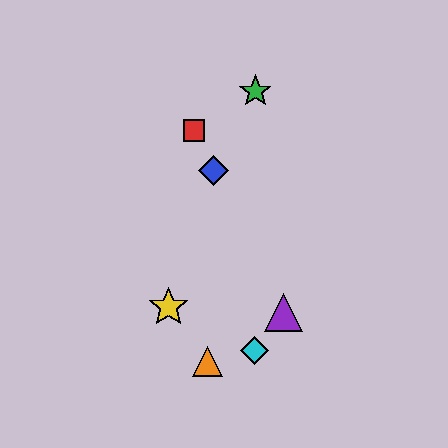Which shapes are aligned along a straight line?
The red square, the blue diamond, the purple triangle are aligned along a straight line.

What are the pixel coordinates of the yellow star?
The yellow star is at (168, 307).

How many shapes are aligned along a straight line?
3 shapes (the red square, the blue diamond, the purple triangle) are aligned along a straight line.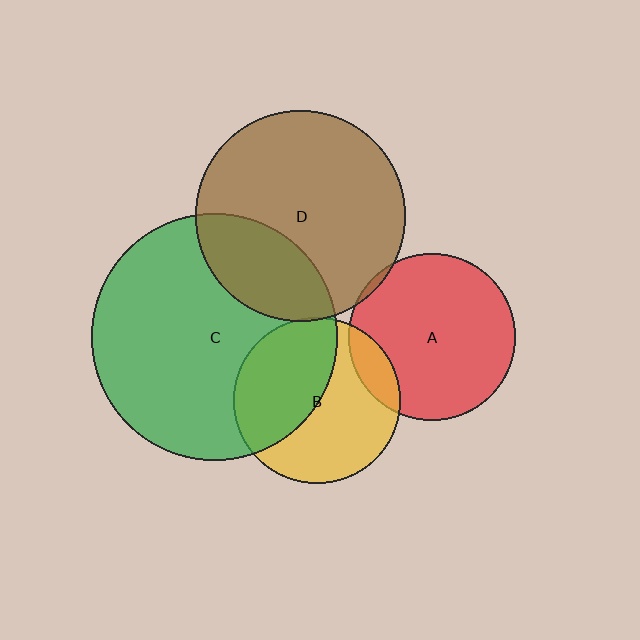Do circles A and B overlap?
Yes.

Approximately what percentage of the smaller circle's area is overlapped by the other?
Approximately 10%.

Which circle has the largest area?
Circle C (green).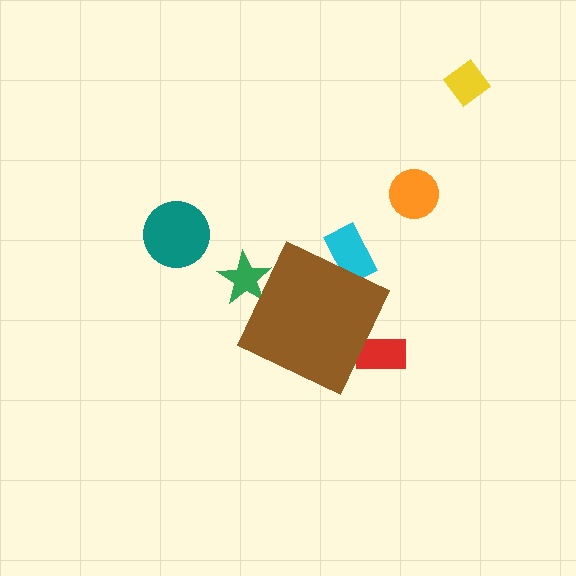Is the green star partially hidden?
Yes, the green star is partially hidden behind the brown diamond.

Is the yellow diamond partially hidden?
No, the yellow diamond is fully visible.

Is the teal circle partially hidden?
No, the teal circle is fully visible.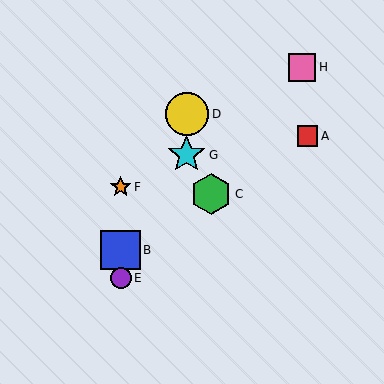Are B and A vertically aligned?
No, B is at x≈121 and A is at x≈308.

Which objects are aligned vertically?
Objects B, E, F are aligned vertically.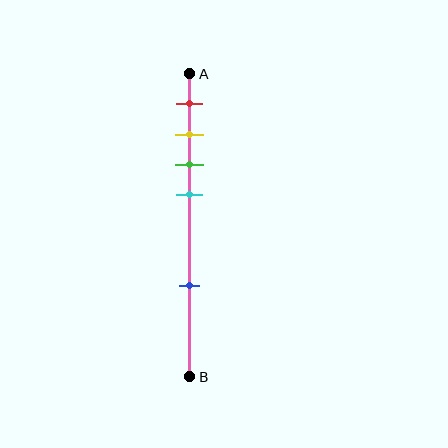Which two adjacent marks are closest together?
The yellow and green marks are the closest adjacent pair.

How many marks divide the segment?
There are 5 marks dividing the segment.